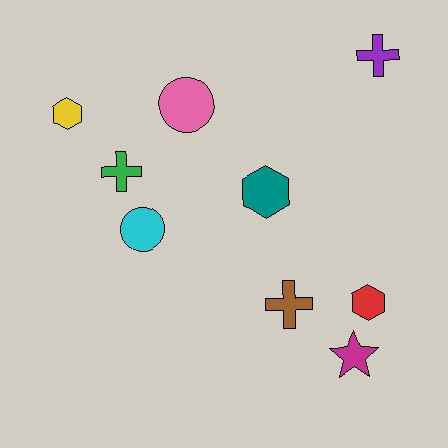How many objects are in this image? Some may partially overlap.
There are 9 objects.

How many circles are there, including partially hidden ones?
There are 2 circles.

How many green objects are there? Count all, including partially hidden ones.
There is 1 green object.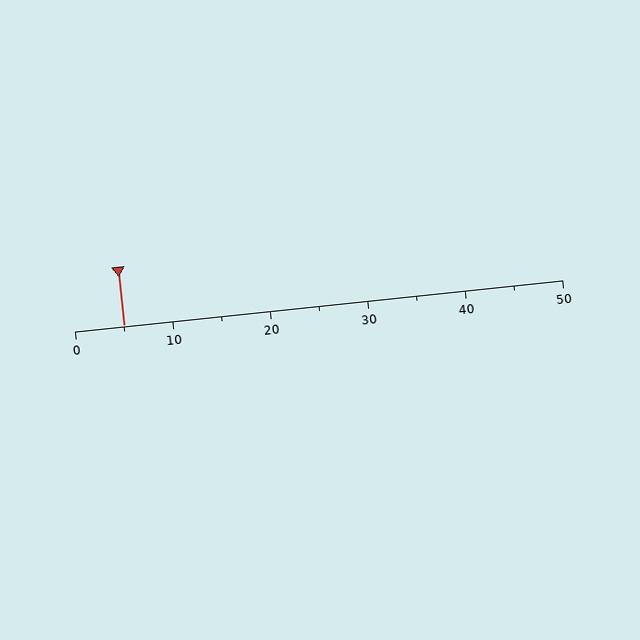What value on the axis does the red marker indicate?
The marker indicates approximately 5.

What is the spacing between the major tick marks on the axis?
The major ticks are spaced 10 apart.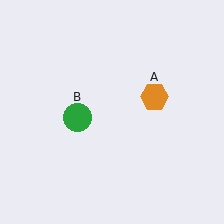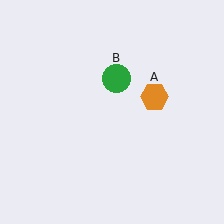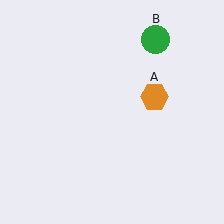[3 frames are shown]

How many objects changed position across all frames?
1 object changed position: green circle (object B).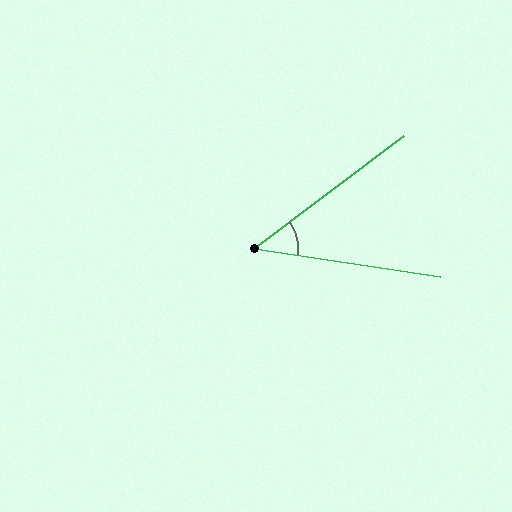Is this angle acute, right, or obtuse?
It is acute.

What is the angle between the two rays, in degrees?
Approximately 46 degrees.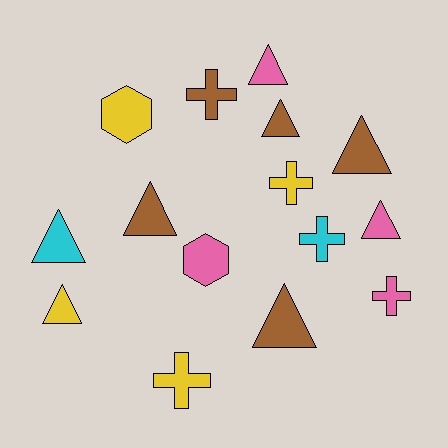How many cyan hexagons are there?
There are no cyan hexagons.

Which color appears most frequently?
Brown, with 5 objects.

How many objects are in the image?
There are 15 objects.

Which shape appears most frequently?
Triangle, with 8 objects.